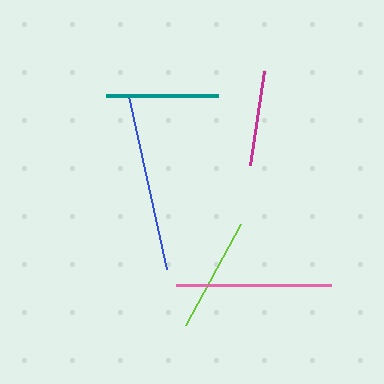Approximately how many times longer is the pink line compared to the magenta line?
The pink line is approximately 1.6 times the length of the magenta line.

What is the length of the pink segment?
The pink segment is approximately 156 pixels long.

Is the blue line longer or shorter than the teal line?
The blue line is longer than the teal line.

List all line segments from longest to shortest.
From longest to shortest: blue, pink, lime, teal, magenta.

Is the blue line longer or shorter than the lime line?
The blue line is longer than the lime line.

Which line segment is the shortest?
The magenta line is the shortest at approximately 95 pixels.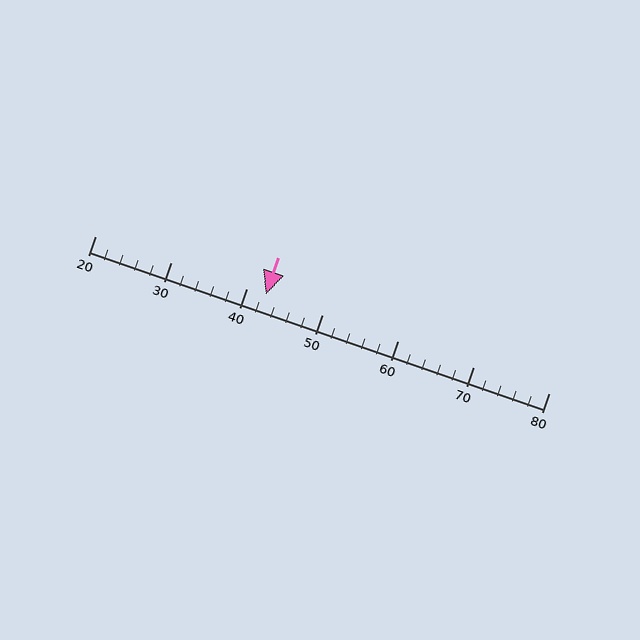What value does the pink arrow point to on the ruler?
The pink arrow points to approximately 42.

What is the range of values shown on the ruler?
The ruler shows values from 20 to 80.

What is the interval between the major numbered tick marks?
The major tick marks are spaced 10 units apart.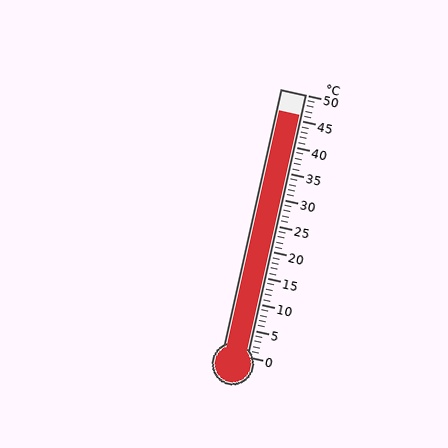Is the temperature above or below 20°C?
The temperature is above 20°C.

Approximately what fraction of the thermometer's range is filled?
The thermometer is filled to approximately 90% of its range.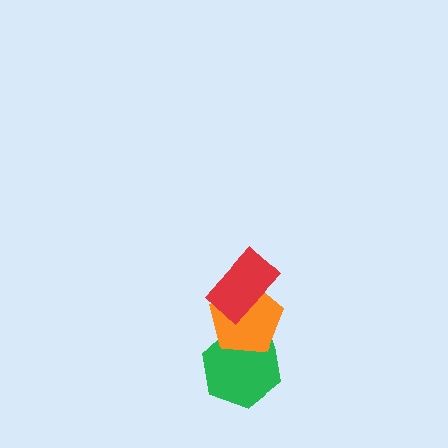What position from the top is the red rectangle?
The red rectangle is 1st from the top.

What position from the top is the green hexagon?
The green hexagon is 3rd from the top.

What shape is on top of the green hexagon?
The orange pentagon is on top of the green hexagon.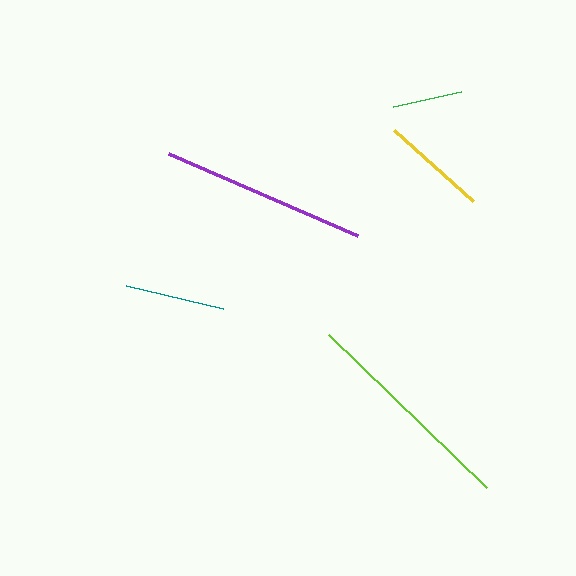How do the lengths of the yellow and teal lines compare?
The yellow and teal lines are approximately the same length.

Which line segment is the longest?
The lime line is the longest at approximately 220 pixels.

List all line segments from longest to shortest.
From longest to shortest: lime, purple, yellow, teal, green.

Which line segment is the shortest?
The green line is the shortest at approximately 70 pixels.